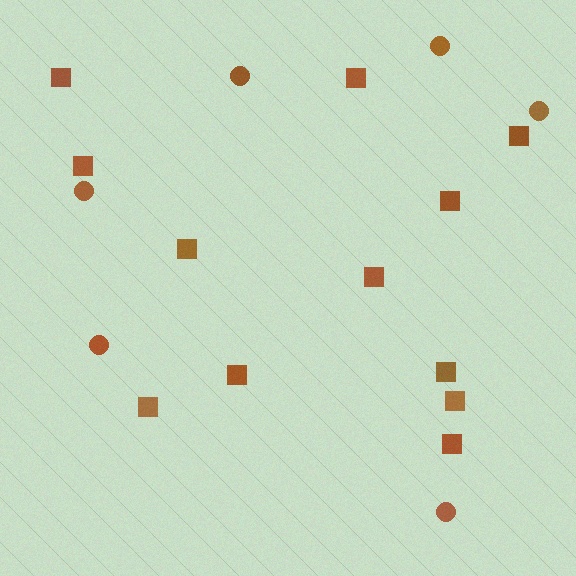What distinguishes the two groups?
There are 2 groups: one group of squares (12) and one group of circles (6).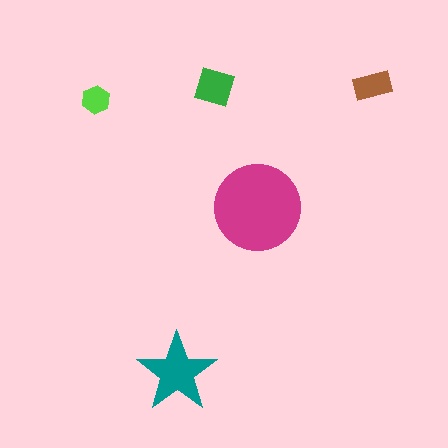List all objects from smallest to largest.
The lime hexagon, the brown rectangle, the green diamond, the teal star, the magenta circle.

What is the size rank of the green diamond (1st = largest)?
3rd.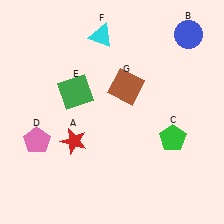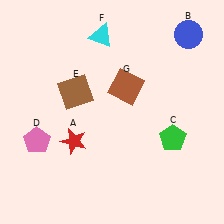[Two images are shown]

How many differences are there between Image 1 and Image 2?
There is 1 difference between the two images.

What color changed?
The square (E) changed from green in Image 1 to brown in Image 2.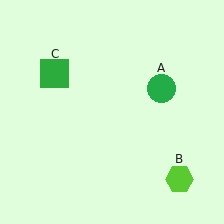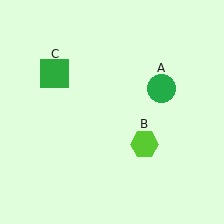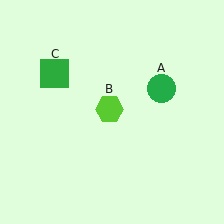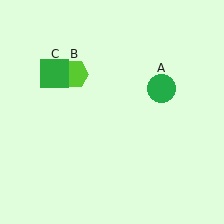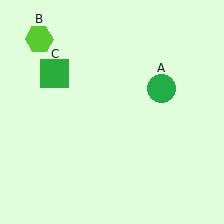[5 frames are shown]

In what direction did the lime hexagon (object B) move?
The lime hexagon (object B) moved up and to the left.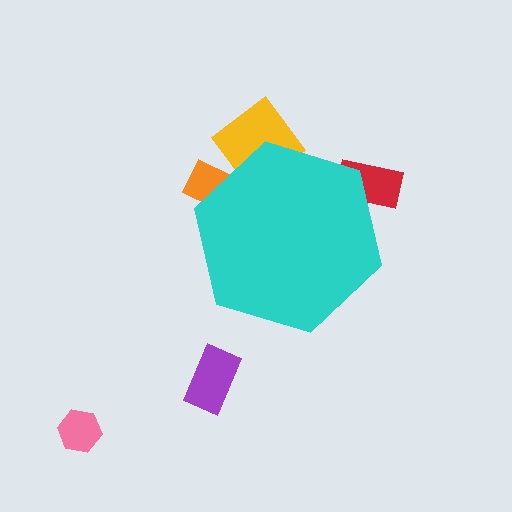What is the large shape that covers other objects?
A cyan hexagon.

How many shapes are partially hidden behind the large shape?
3 shapes are partially hidden.